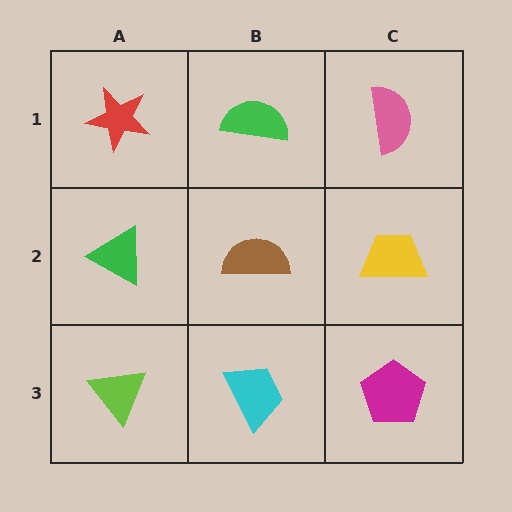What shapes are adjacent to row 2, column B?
A green semicircle (row 1, column B), a cyan trapezoid (row 3, column B), a green triangle (row 2, column A), a yellow trapezoid (row 2, column C).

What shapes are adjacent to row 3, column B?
A brown semicircle (row 2, column B), a lime triangle (row 3, column A), a magenta pentagon (row 3, column C).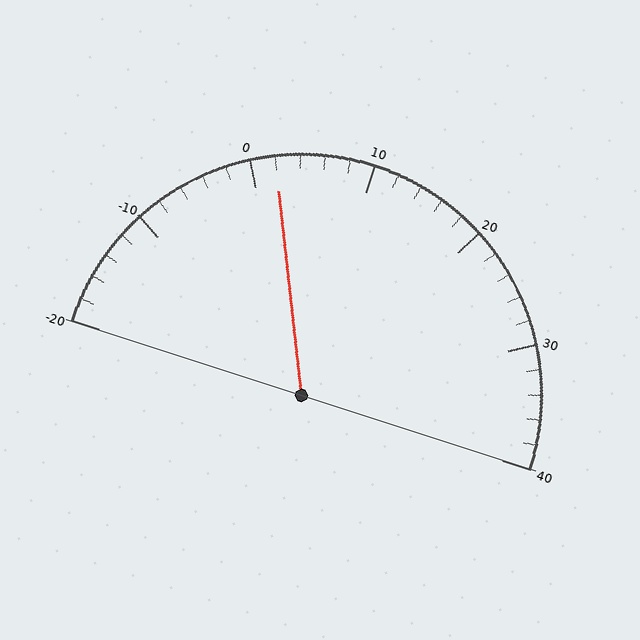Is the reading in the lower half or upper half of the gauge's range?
The reading is in the lower half of the range (-20 to 40).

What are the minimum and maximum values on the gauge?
The gauge ranges from -20 to 40.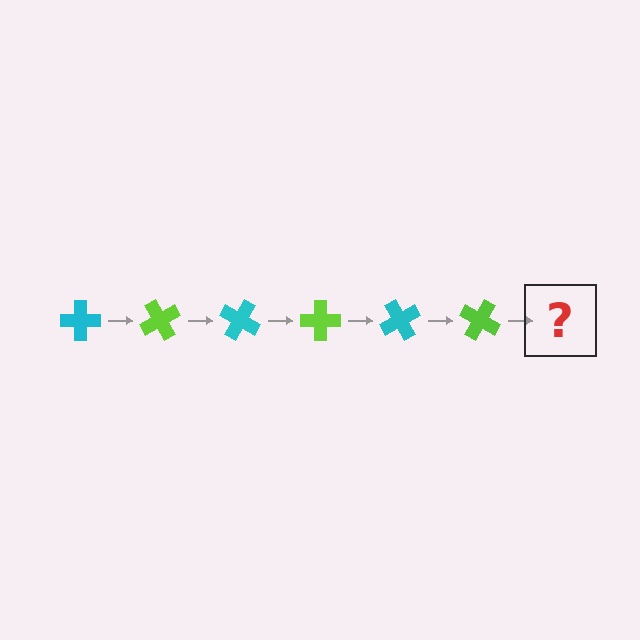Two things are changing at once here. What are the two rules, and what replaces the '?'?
The two rules are that it rotates 60 degrees each step and the color cycles through cyan and lime. The '?' should be a cyan cross, rotated 360 degrees from the start.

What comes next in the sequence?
The next element should be a cyan cross, rotated 360 degrees from the start.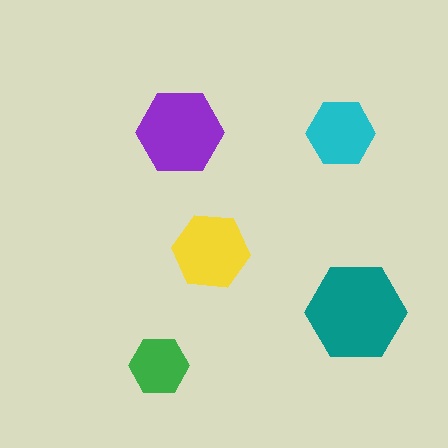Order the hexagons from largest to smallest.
the teal one, the purple one, the yellow one, the cyan one, the green one.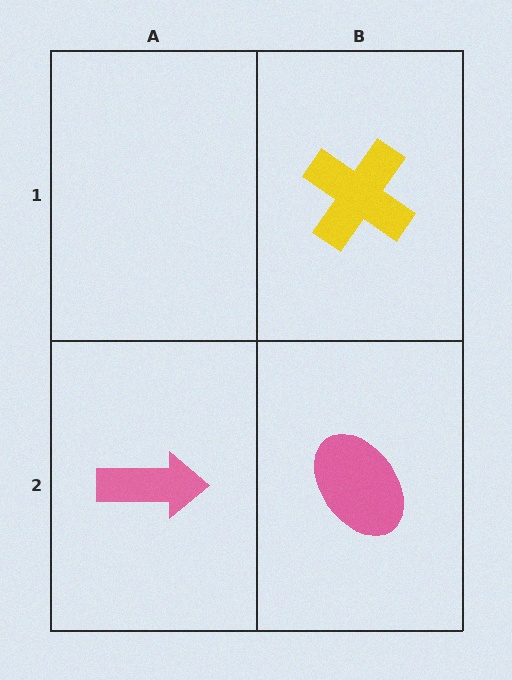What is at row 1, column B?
A yellow cross.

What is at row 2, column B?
A pink ellipse.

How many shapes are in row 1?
1 shape.